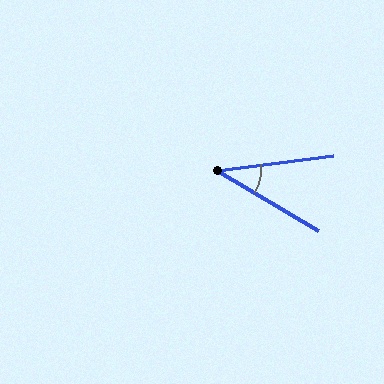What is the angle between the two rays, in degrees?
Approximately 38 degrees.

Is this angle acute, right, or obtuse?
It is acute.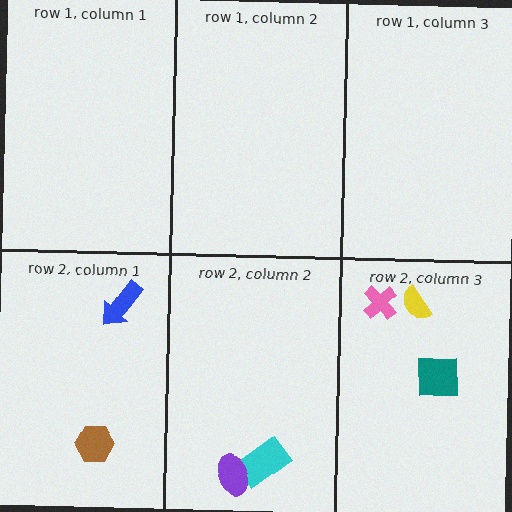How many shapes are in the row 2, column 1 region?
2.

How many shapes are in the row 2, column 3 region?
3.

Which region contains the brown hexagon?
The row 2, column 1 region.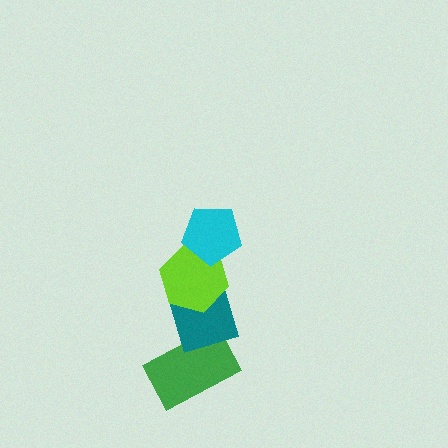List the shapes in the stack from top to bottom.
From top to bottom: the cyan pentagon, the lime hexagon, the teal diamond, the green rectangle.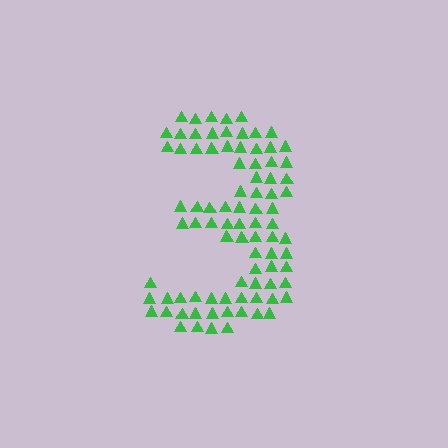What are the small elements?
The small elements are triangles.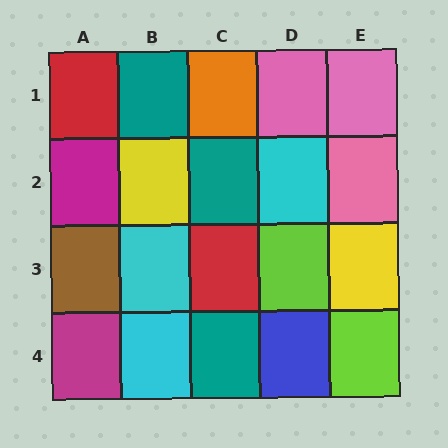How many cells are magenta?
2 cells are magenta.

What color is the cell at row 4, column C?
Teal.